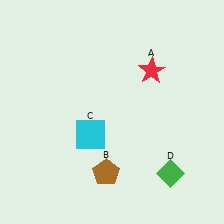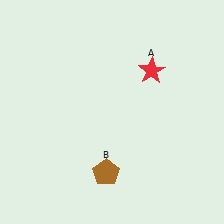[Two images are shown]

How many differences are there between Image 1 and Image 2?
There are 2 differences between the two images.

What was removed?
The cyan square (C), the green diamond (D) were removed in Image 2.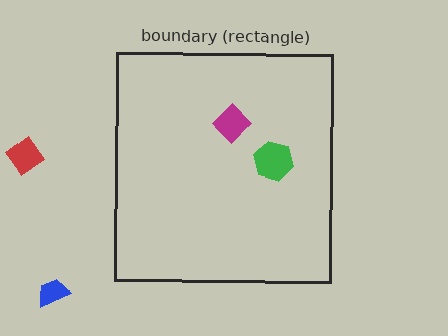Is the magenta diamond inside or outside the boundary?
Inside.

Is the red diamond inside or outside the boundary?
Outside.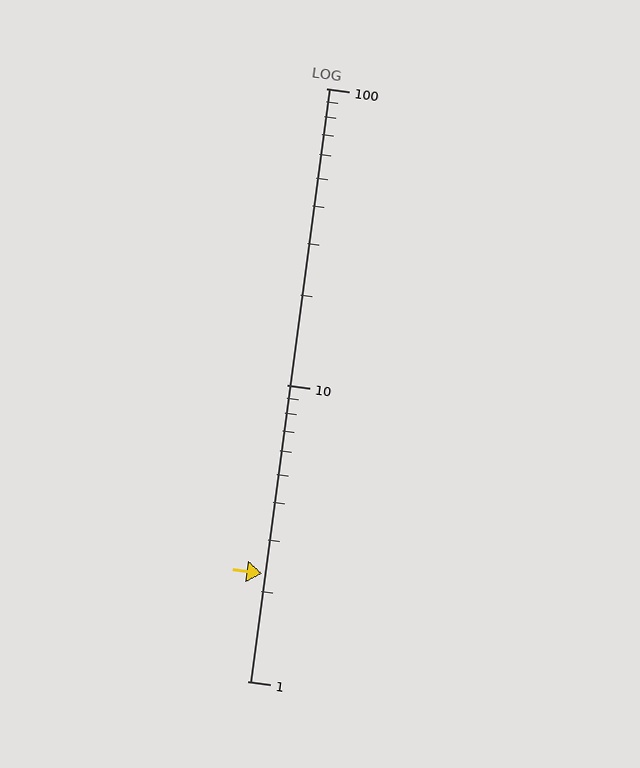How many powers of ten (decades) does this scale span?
The scale spans 2 decades, from 1 to 100.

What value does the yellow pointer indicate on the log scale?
The pointer indicates approximately 2.3.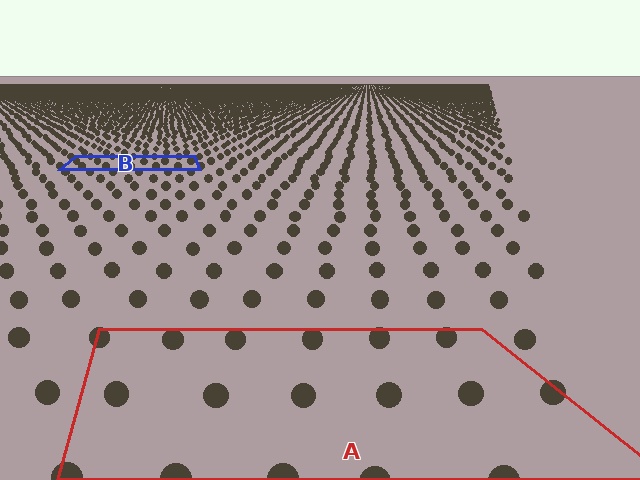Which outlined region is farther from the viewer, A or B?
Region B is farther from the viewer — the texture elements inside it appear smaller and more densely packed.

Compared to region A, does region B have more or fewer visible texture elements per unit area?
Region B has more texture elements per unit area — they are packed more densely because it is farther away.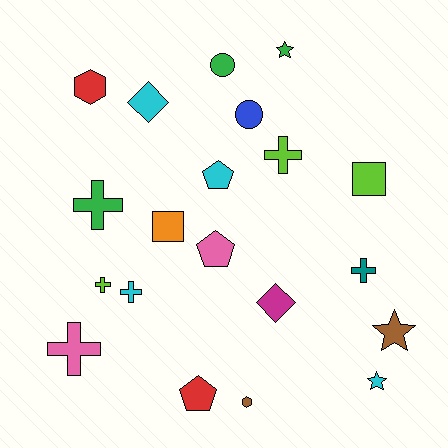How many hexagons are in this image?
There are 2 hexagons.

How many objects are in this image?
There are 20 objects.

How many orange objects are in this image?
There is 1 orange object.